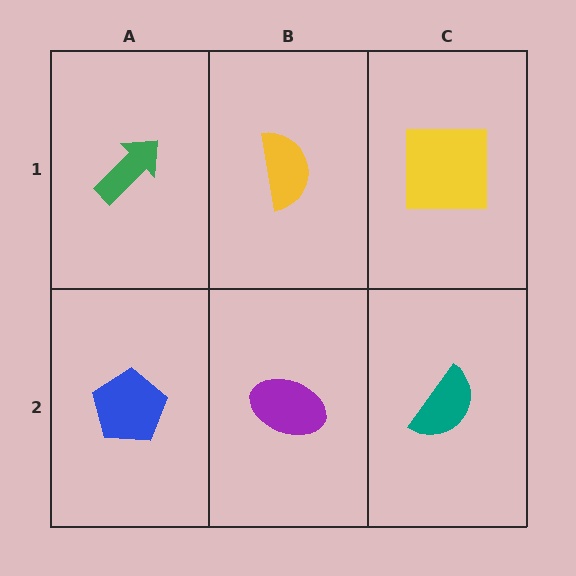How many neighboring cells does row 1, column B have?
3.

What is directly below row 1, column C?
A teal semicircle.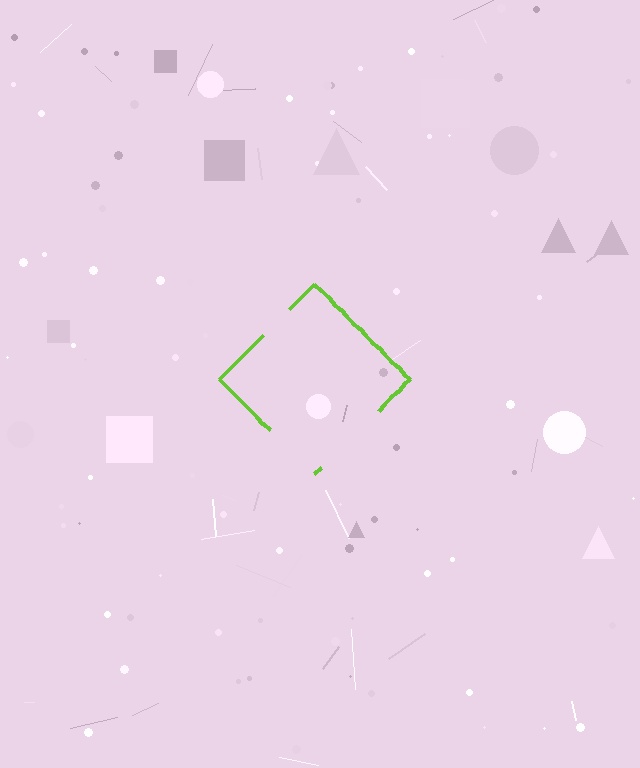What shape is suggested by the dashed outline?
The dashed outline suggests a diamond.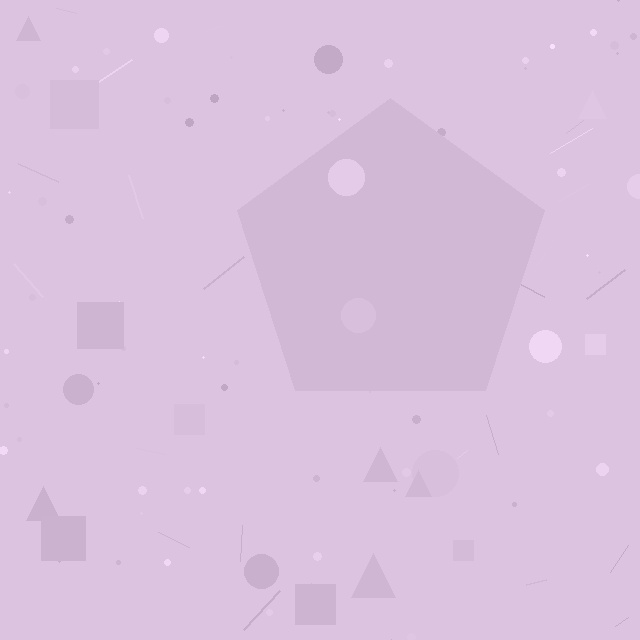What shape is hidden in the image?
A pentagon is hidden in the image.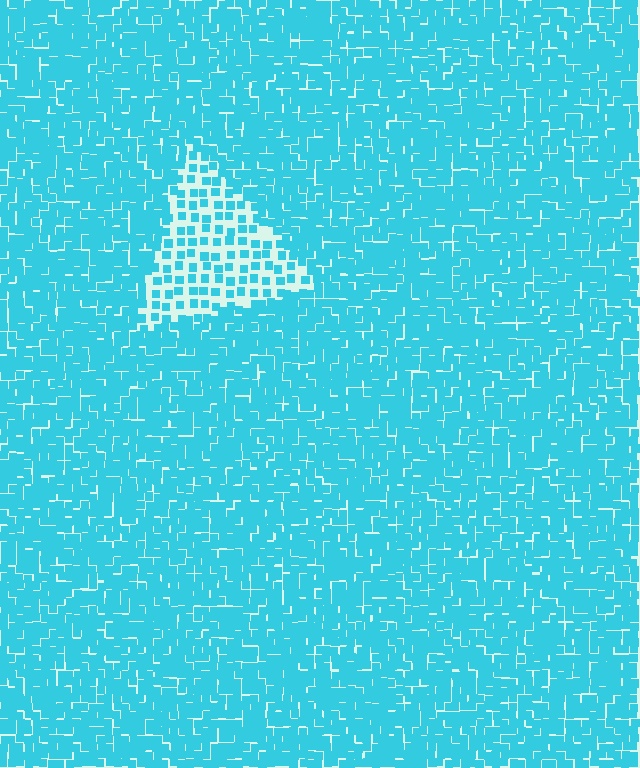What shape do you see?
I see a triangle.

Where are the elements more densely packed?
The elements are more densely packed outside the triangle boundary.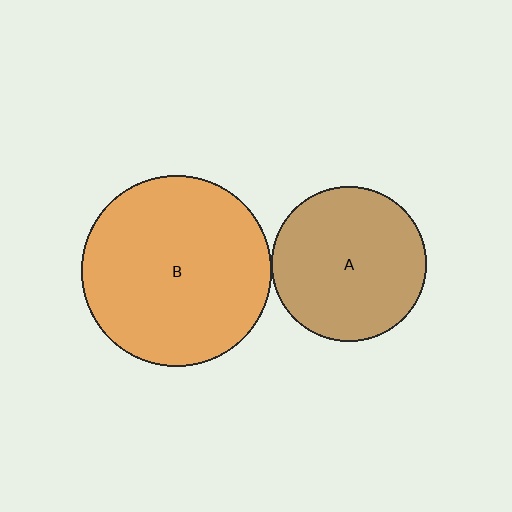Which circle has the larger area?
Circle B (orange).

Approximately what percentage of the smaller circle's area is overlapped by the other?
Approximately 5%.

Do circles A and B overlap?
Yes.